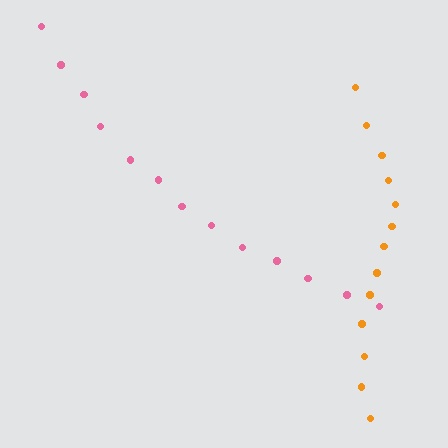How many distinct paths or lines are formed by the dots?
There are 2 distinct paths.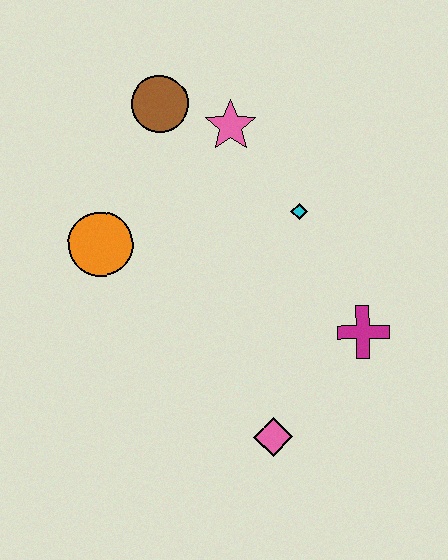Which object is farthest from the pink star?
The pink diamond is farthest from the pink star.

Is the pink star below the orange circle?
No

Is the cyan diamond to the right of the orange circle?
Yes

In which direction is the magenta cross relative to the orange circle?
The magenta cross is to the right of the orange circle.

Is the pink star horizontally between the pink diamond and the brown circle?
Yes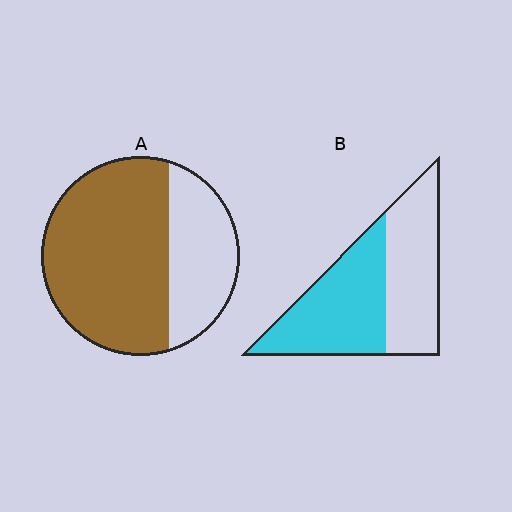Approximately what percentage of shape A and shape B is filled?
A is approximately 70% and B is approximately 55%.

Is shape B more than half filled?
Roughly half.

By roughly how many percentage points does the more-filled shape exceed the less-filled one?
By roughly 15 percentage points (A over B).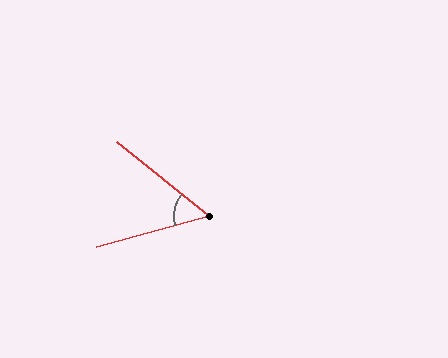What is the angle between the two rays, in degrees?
Approximately 54 degrees.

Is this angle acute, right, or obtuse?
It is acute.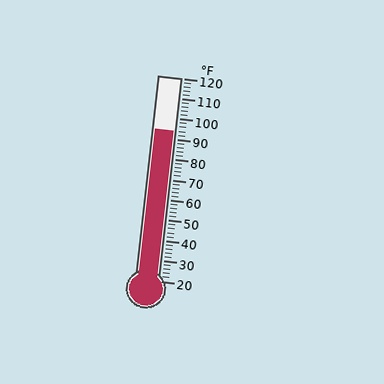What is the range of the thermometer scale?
The thermometer scale ranges from 20°F to 120°F.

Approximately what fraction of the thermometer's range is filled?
The thermometer is filled to approximately 75% of its range.